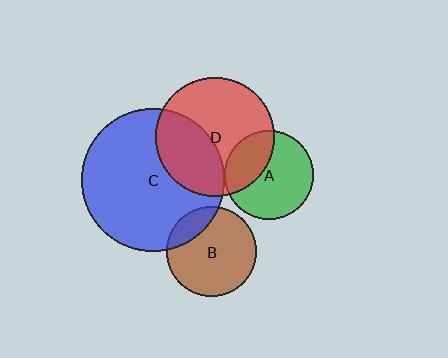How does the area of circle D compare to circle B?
Approximately 1.8 times.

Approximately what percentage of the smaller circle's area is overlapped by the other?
Approximately 15%.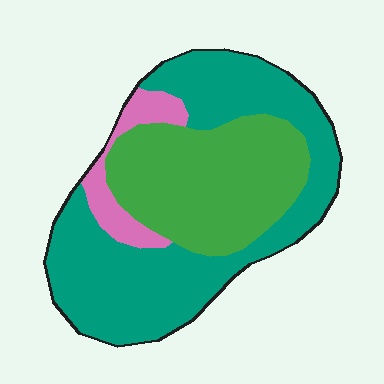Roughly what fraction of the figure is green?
Green takes up about three eighths (3/8) of the figure.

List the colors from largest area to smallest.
From largest to smallest: teal, green, pink.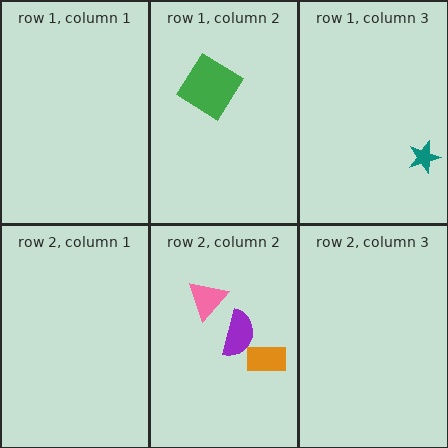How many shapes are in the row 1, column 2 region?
1.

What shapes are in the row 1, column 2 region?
The green diamond.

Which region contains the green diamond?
The row 1, column 2 region.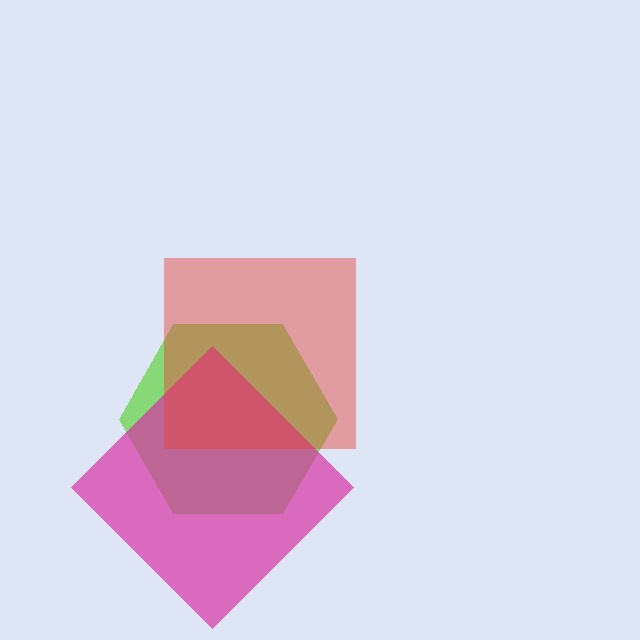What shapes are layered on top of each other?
The layered shapes are: a lime hexagon, a magenta diamond, a red square.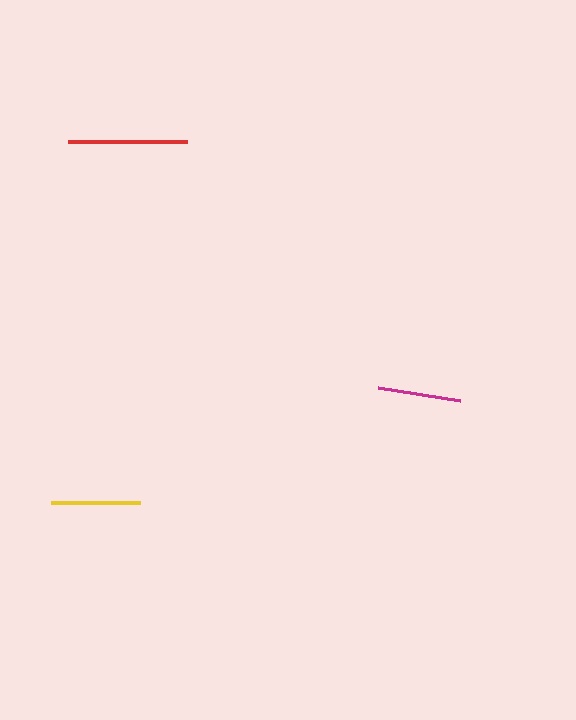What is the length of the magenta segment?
The magenta segment is approximately 83 pixels long.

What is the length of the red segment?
The red segment is approximately 119 pixels long.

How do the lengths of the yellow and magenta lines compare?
The yellow and magenta lines are approximately the same length.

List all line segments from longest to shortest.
From longest to shortest: red, yellow, magenta.